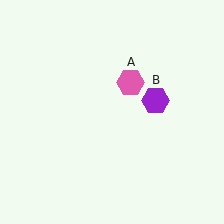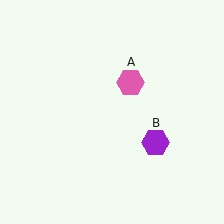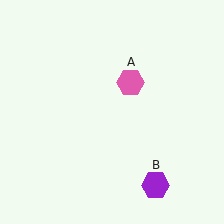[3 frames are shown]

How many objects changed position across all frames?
1 object changed position: purple hexagon (object B).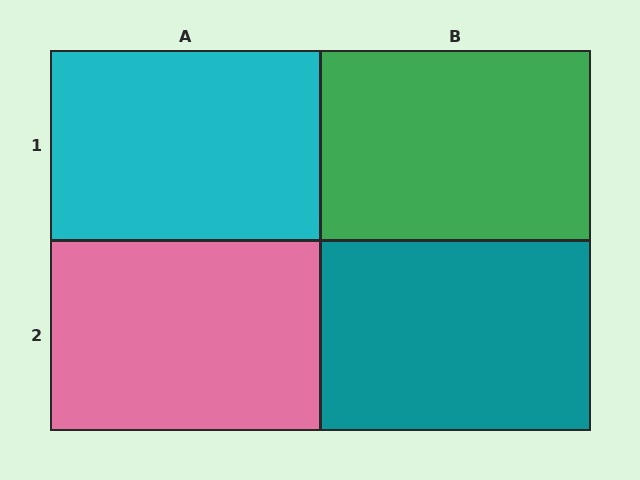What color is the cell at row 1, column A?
Cyan.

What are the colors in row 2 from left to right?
Pink, teal.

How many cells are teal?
1 cell is teal.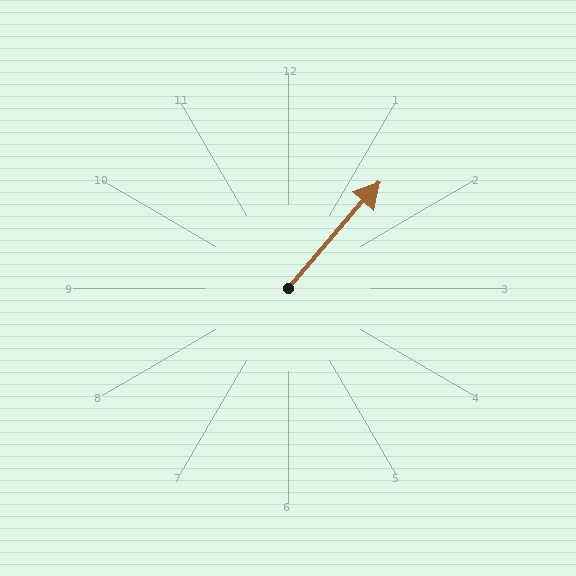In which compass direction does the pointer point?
Northeast.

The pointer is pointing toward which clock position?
Roughly 1 o'clock.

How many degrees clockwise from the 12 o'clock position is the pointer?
Approximately 41 degrees.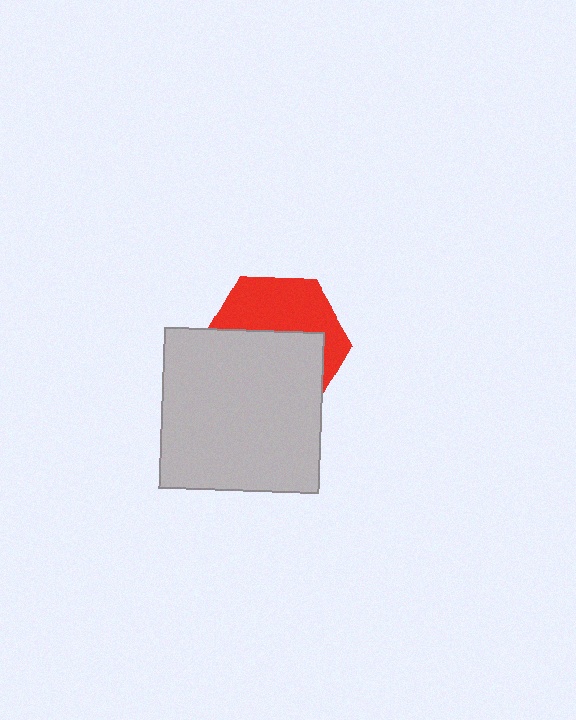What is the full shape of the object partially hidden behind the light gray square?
The partially hidden object is a red hexagon.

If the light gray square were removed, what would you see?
You would see the complete red hexagon.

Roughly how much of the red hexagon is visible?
A small part of it is visible (roughly 44%).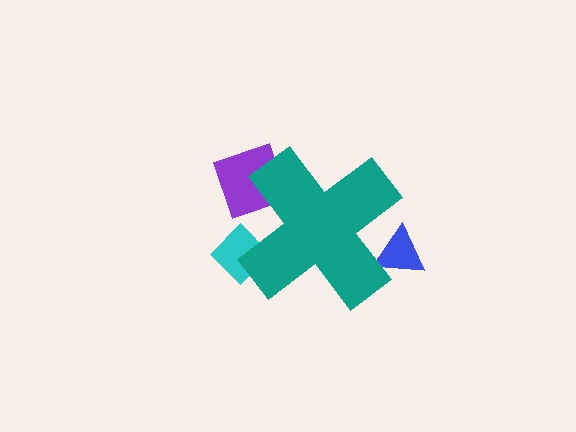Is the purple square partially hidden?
Yes, the purple square is partially hidden behind the teal cross.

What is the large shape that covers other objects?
A teal cross.